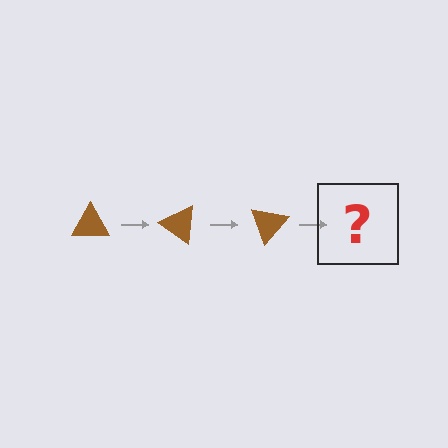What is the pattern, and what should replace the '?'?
The pattern is that the triangle rotates 35 degrees each step. The '?' should be a brown triangle rotated 105 degrees.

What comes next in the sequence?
The next element should be a brown triangle rotated 105 degrees.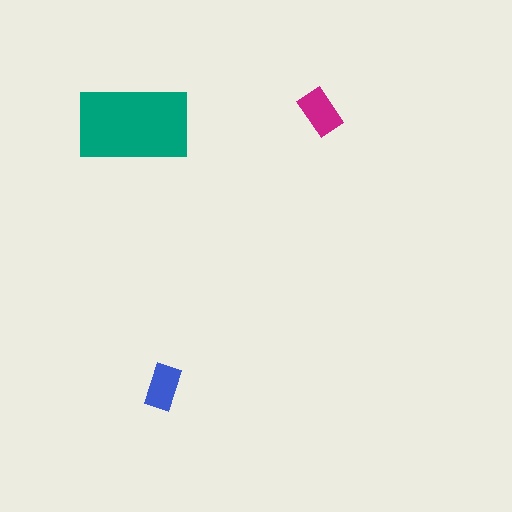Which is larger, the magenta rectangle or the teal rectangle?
The teal one.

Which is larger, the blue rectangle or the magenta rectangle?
The magenta one.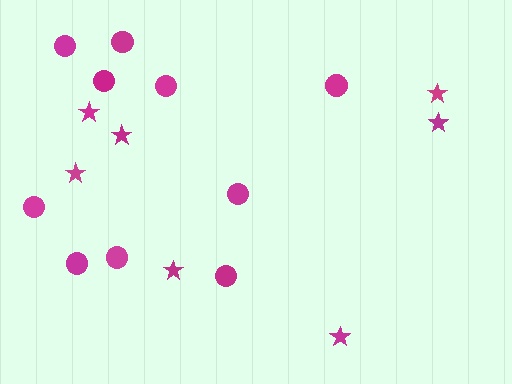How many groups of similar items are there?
There are 2 groups: one group of circles (10) and one group of stars (7).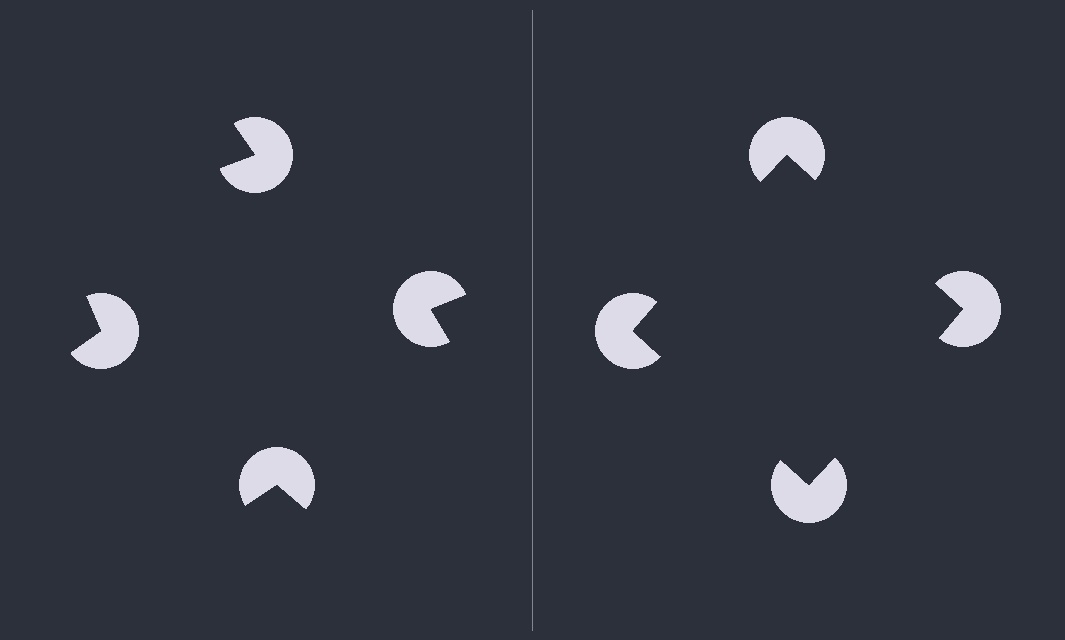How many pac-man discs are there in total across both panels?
8 — 4 on each side.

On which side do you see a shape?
An illusory square appears on the right side. On the left side the wedge cuts are rotated, so no coherent shape forms.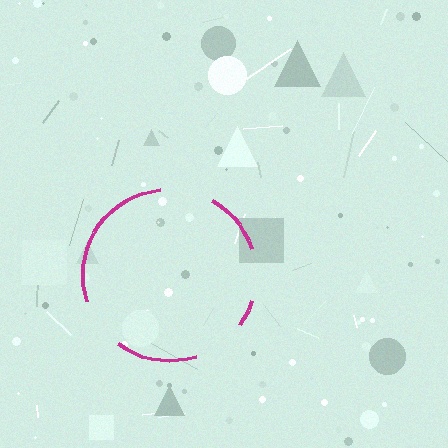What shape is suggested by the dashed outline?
The dashed outline suggests a circle.